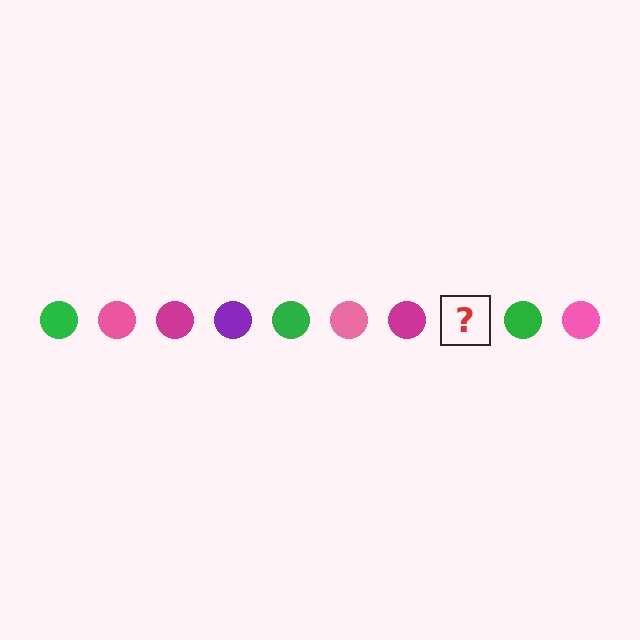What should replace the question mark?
The question mark should be replaced with a purple circle.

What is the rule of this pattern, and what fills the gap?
The rule is that the pattern cycles through green, pink, magenta, purple circles. The gap should be filled with a purple circle.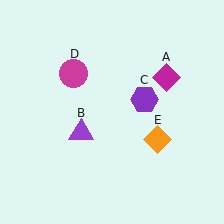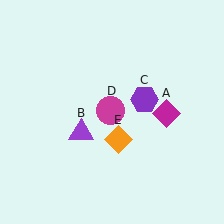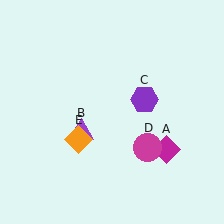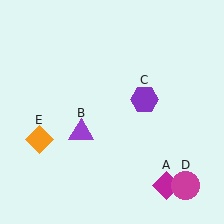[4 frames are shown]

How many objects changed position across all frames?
3 objects changed position: magenta diamond (object A), magenta circle (object D), orange diamond (object E).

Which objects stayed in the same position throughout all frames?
Purple triangle (object B) and purple hexagon (object C) remained stationary.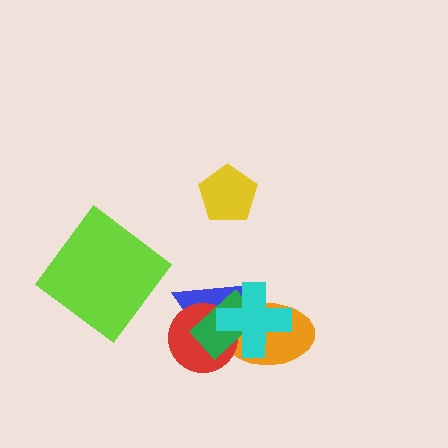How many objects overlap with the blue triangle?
4 objects overlap with the blue triangle.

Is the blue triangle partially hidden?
Yes, it is partially covered by another shape.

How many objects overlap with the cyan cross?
4 objects overlap with the cyan cross.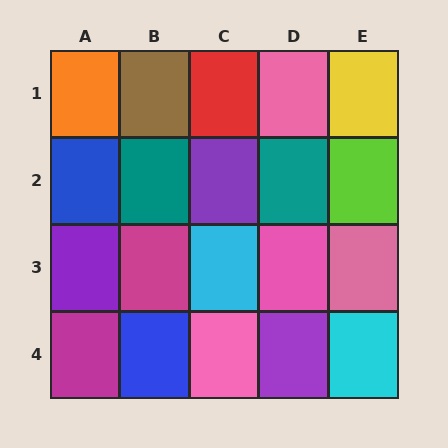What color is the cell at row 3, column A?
Purple.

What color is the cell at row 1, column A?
Orange.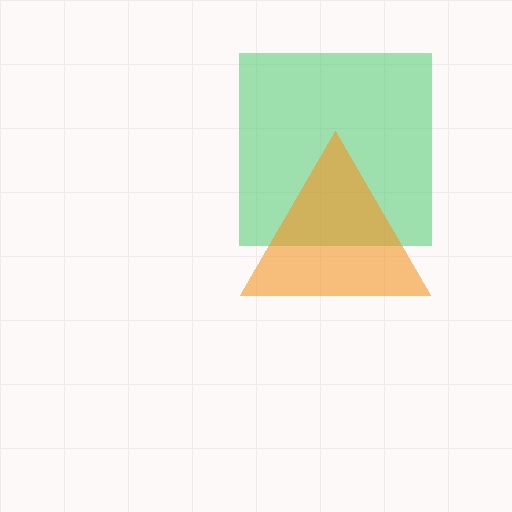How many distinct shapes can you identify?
There are 2 distinct shapes: a green square, an orange triangle.